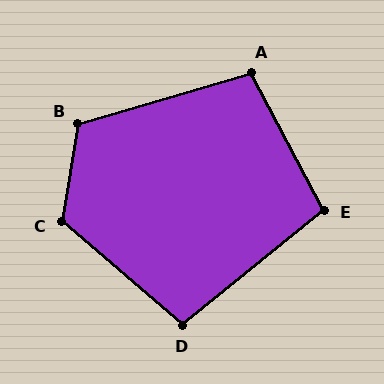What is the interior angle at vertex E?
Approximately 101 degrees (obtuse).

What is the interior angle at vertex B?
Approximately 115 degrees (obtuse).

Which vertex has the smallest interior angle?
D, at approximately 100 degrees.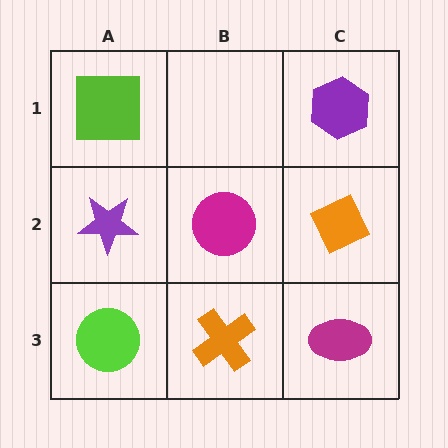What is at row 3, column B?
An orange cross.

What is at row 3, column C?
A magenta ellipse.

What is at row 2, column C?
An orange diamond.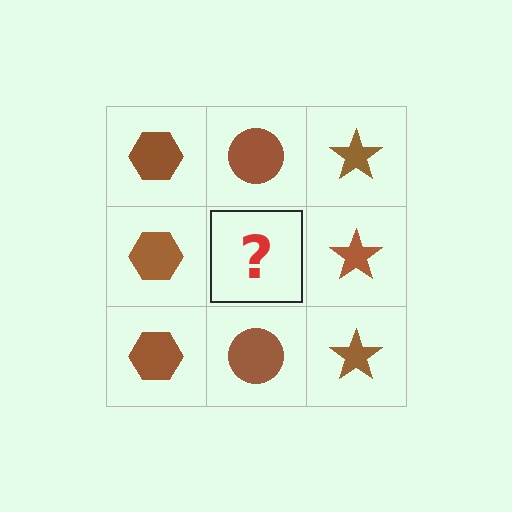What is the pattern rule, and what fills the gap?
The rule is that each column has a consistent shape. The gap should be filled with a brown circle.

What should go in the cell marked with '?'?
The missing cell should contain a brown circle.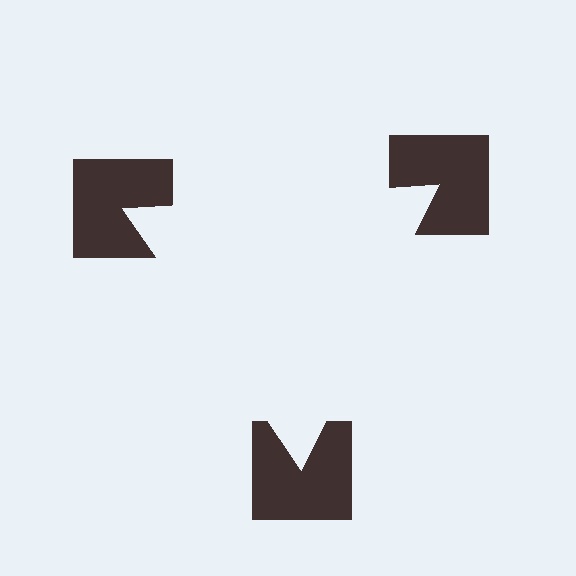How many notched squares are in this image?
There are 3 — one at each vertex of the illusory triangle.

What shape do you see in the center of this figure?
An illusory triangle — its edges are inferred from the aligned wedge cuts in the notched squares, not physically drawn.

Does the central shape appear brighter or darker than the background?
It typically appears slightly brighter than the background, even though no actual brightness change is drawn.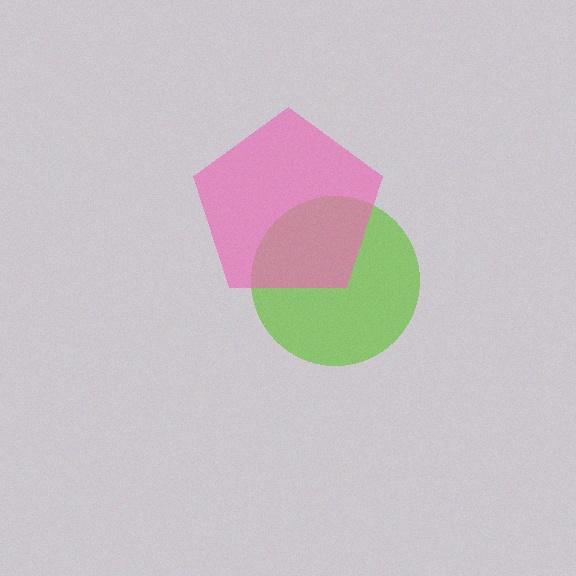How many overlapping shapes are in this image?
There are 2 overlapping shapes in the image.